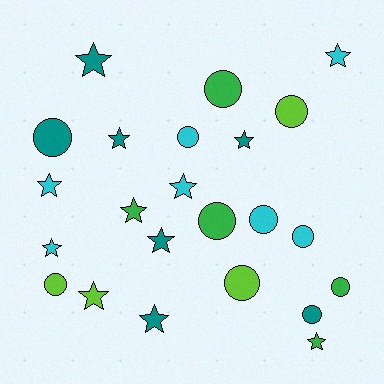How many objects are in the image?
There are 23 objects.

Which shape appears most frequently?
Star, with 12 objects.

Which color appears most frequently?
Teal, with 7 objects.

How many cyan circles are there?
There are 3 cyan circles.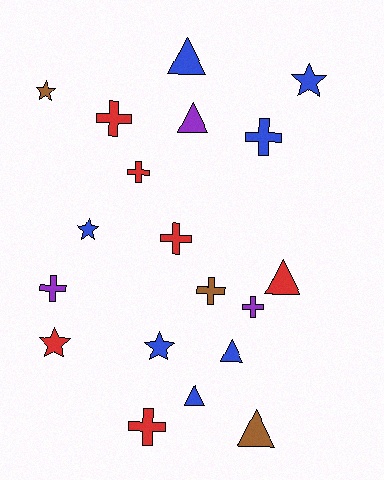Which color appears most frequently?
Blue, with 7 objects.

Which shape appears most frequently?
Cross, with 8 objects.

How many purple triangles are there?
There is 1 purple triangle.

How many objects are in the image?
There are 19 objects.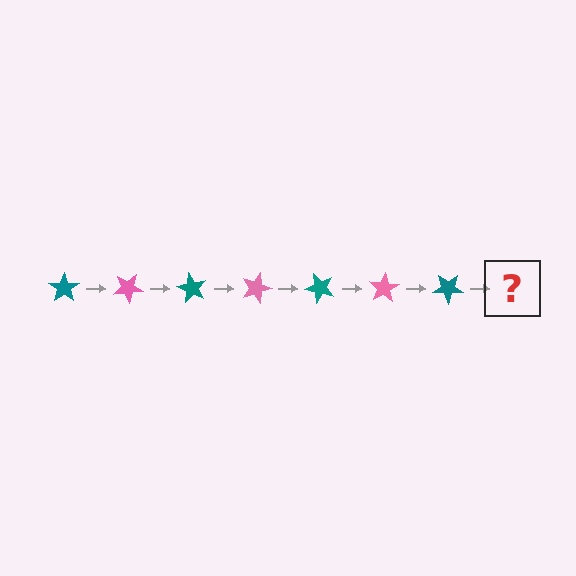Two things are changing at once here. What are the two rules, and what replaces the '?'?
The two rules are that it rotates 30 degrees each step and the color cycles through teal and pink. The '?' should be a pink star, rotated 210 degrees from the start.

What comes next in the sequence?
The next element should be a pink star, rotated 210 degrees from the start.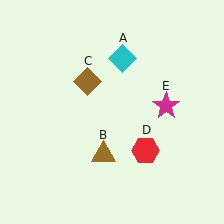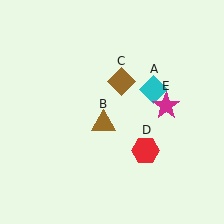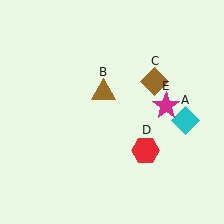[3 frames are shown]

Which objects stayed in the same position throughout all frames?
Red hexagon (object D) and magenta star (object E) remained stationary.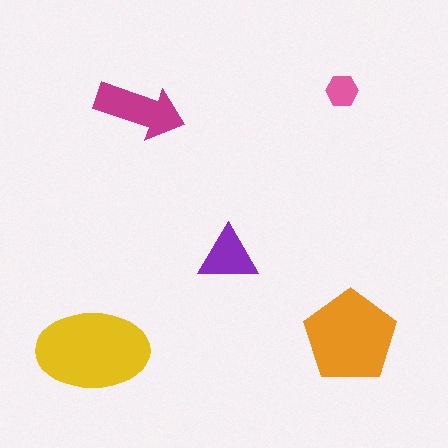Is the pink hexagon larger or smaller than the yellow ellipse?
Smaller.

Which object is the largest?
The yellow ellipse.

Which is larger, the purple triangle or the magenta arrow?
The magenta arrow.